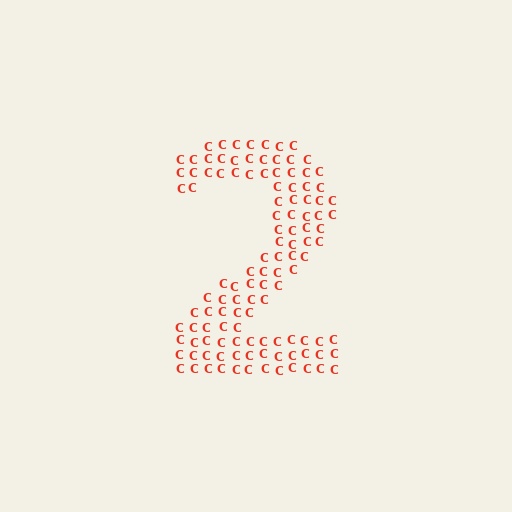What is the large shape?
The large shape is the digit 2.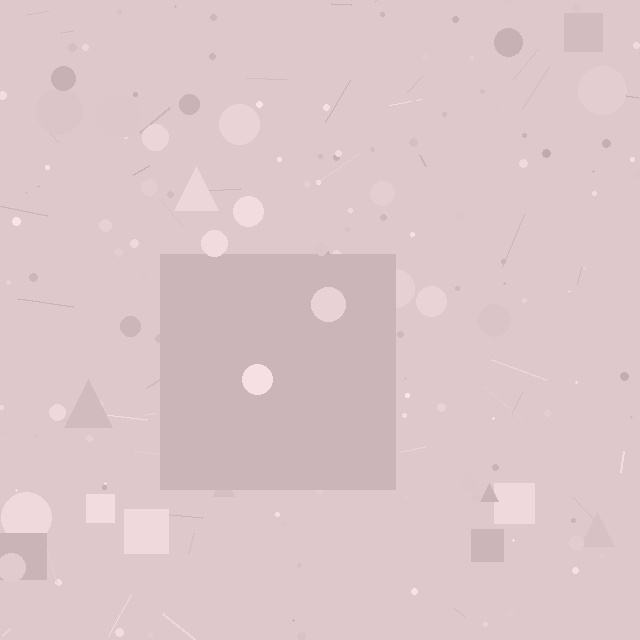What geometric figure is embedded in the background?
A square is embedded in the background.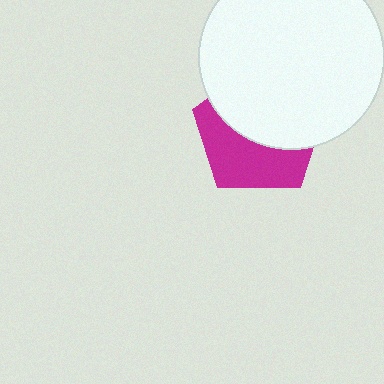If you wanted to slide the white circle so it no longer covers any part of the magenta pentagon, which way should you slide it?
Slide it up — that is the most direct way to separate the two shapes.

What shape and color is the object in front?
The object in front is a white circle.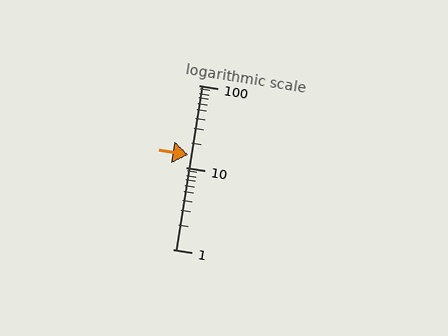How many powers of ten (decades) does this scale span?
The scale spans 2 decades, from 1 to 100.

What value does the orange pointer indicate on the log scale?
The pointer indicates approximately 14.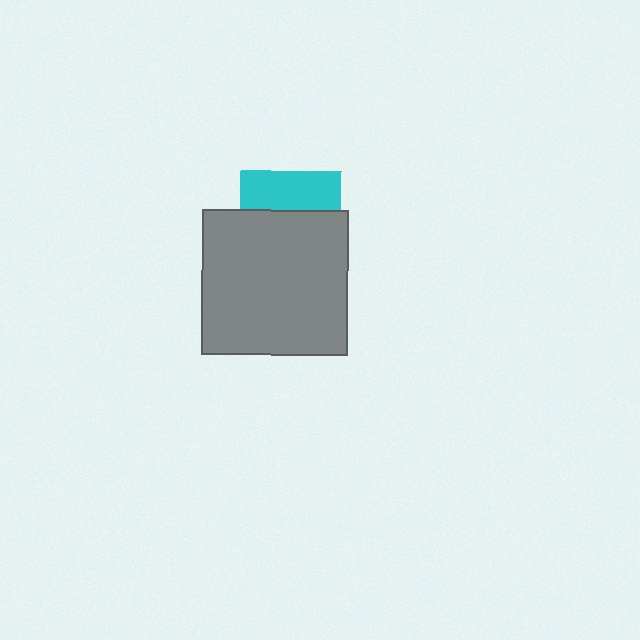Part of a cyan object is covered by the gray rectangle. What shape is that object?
It is a square.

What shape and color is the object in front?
The object in front is a gray rectangle.